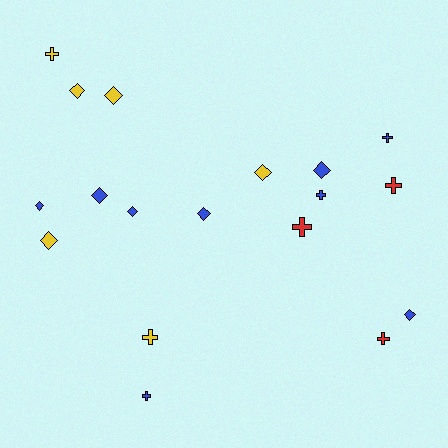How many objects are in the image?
There are 18 objects.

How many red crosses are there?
There are 3 red crosses.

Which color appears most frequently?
Blue, with 9 objects.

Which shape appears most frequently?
Diamond, with 10 objects.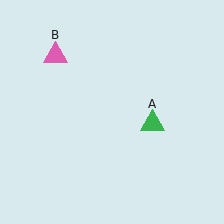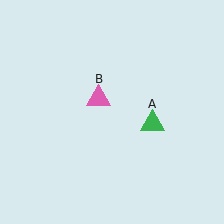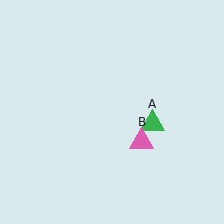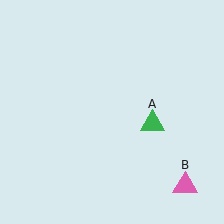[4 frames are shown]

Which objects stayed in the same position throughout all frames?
Green triangle (object A) remained stationary.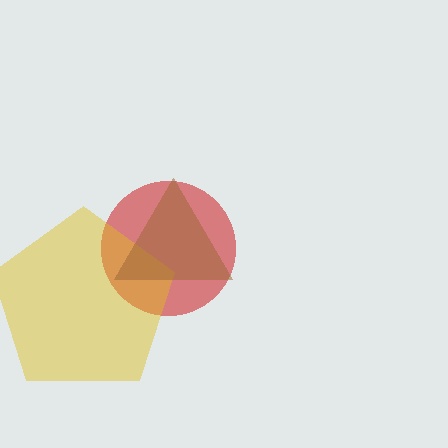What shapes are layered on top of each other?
The layered shapes are: a red circle, a yellow pentagon, a brown triangle.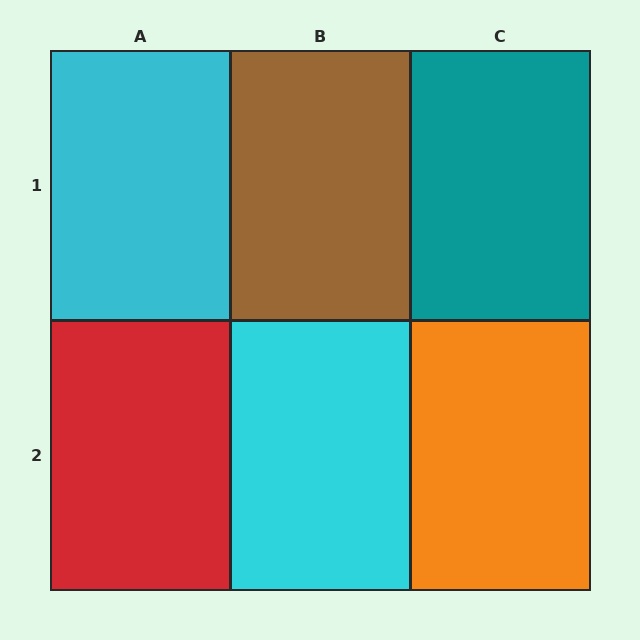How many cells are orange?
1 cell is orange.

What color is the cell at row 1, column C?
Teal.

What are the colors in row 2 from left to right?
Red, cyan, orange.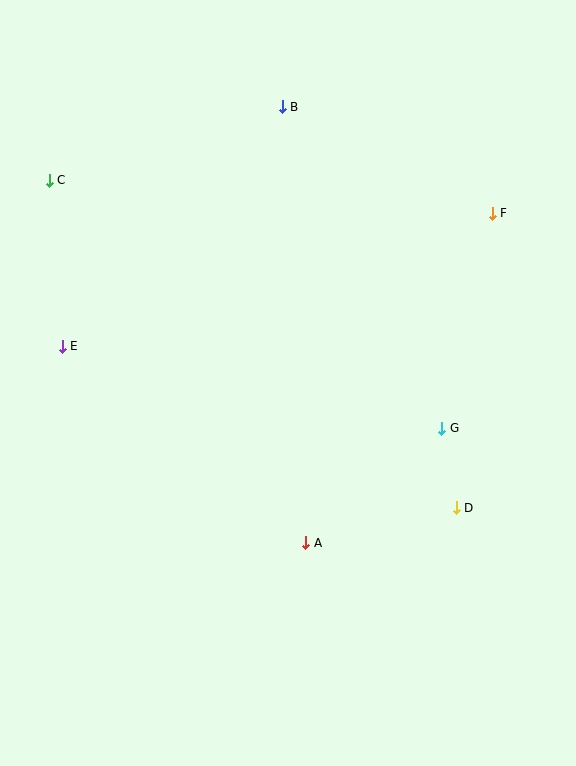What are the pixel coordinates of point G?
Point G is at (442, 428).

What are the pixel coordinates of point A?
Point A is at (306, 543).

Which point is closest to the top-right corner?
Point F is closest to the top-right corner.